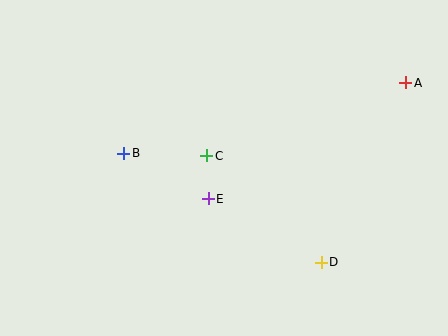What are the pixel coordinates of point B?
Point B is at (124, 153).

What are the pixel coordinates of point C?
Point C is at (207, 156).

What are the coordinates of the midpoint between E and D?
The midpoint between E and D is at (265, 231).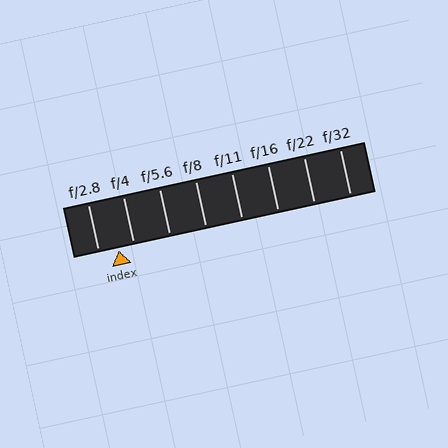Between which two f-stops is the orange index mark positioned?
The index mark is between f/2.8 and f/4.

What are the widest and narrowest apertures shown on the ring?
The widest aperture shown is f/2.8 and the narrowest is f/32.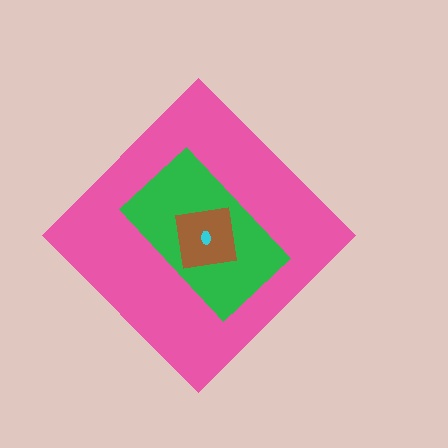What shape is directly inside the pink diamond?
The green rectangle.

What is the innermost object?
The cyan ellipse.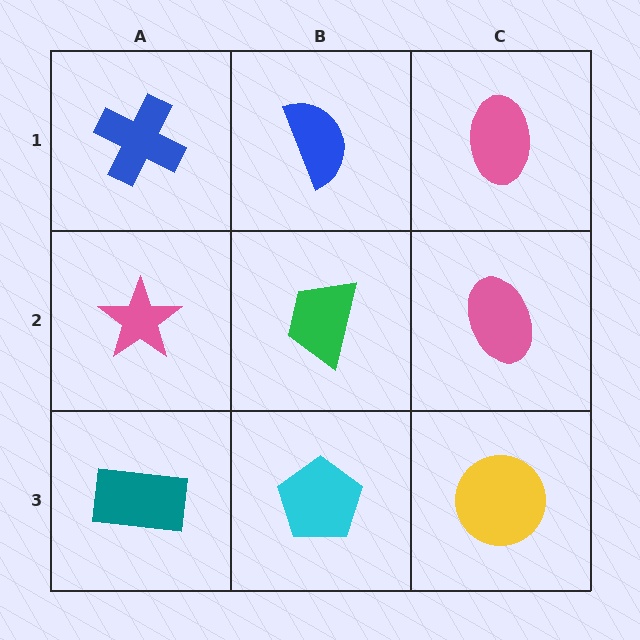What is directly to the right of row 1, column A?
A blue semicircle.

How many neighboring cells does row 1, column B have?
3.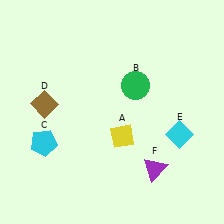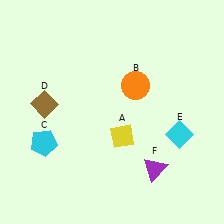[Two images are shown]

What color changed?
The circle (B) changed from green in Image 1 to orange in Image 2.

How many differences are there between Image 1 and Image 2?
There is 1 difference between the two images.